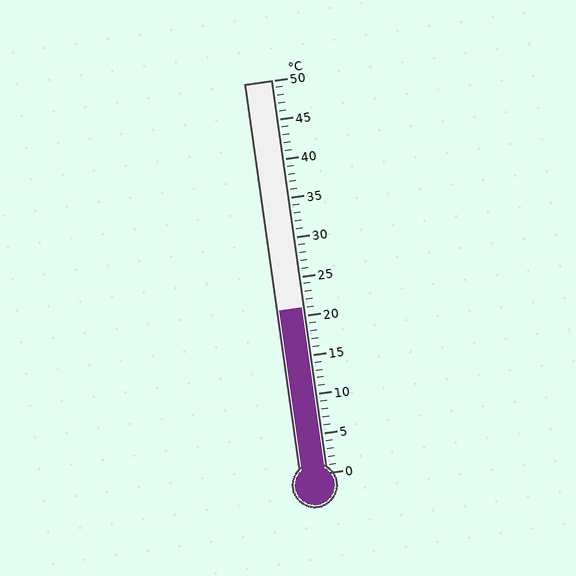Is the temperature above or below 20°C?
The temperature is above 20°C.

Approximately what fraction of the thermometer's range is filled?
The thermometer is filled to approximately 40% of its range.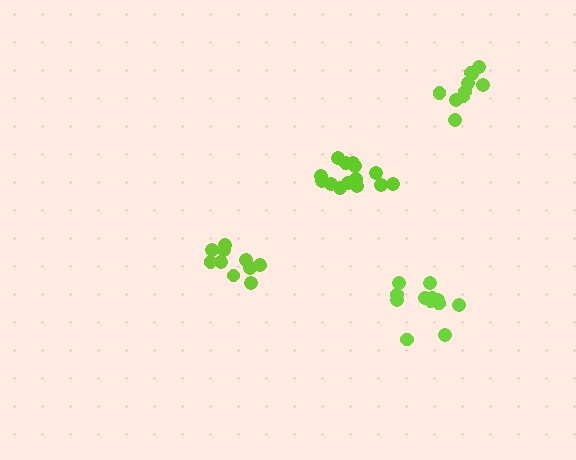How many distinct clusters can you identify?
There are 4 distinct clusters.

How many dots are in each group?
Group 1: 15 dots, Group 2: 12 dots, Group 3: 10 dots, Group 4: 10 dots (47 total).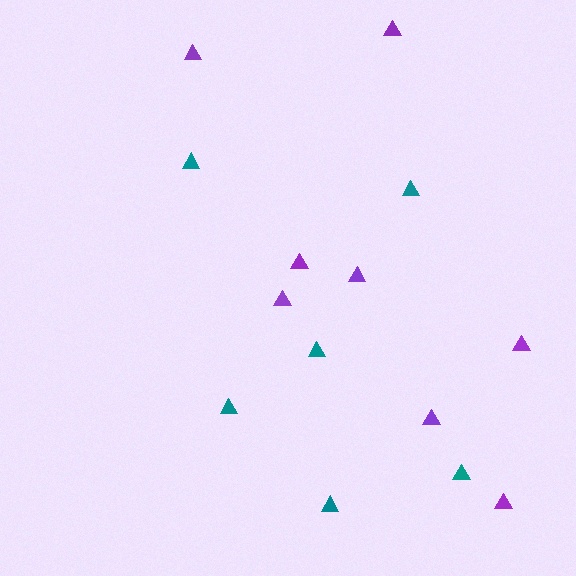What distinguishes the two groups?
There are 2 groups: one group of purple triangles (8) and one group of teal triangles (6).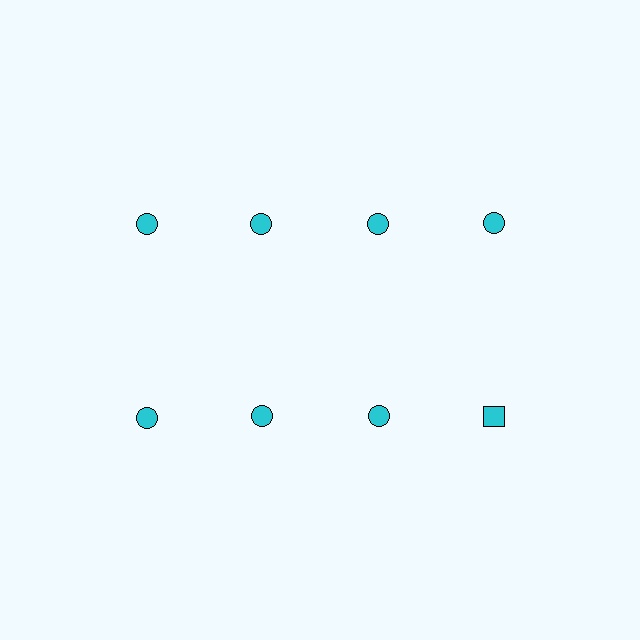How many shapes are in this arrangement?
There are 8 shapes arranged in a grid pattern.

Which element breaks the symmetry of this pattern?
The cyan square in the second row, second from right column breaks the symmetry. All other shapes are cyan circles.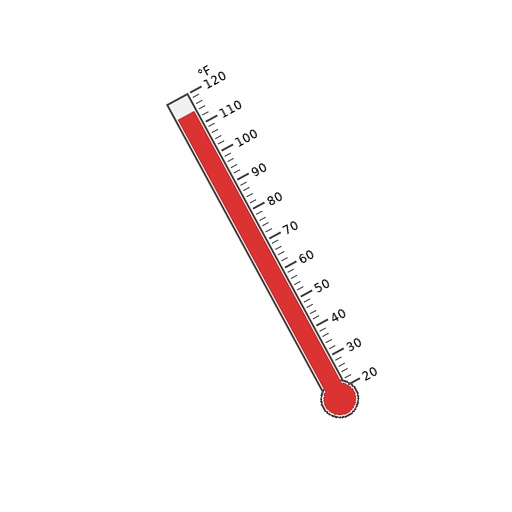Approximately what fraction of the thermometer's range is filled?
The thermometer is filled to approximately 95% of its range.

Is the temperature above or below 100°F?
The temperature is above 100°F.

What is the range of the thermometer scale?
The thermometer scale ranges from 20°F to 120°F.